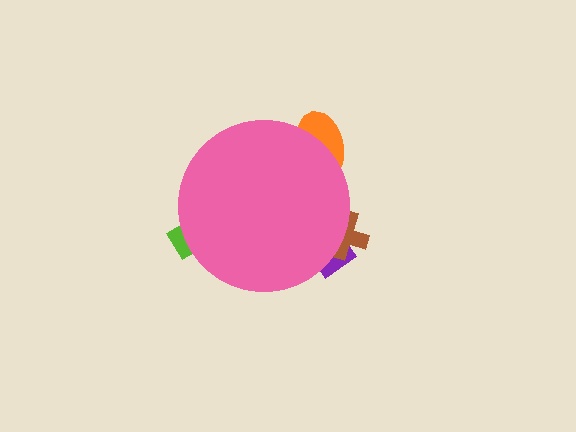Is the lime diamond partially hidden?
Yes, the lime diamond is partially hidden behind the pink circle.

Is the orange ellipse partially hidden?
Yes, the orange ellipse is partially hidden behind the pink circle.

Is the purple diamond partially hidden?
Yes, the purple diamond is partially hidden behind the pink circle.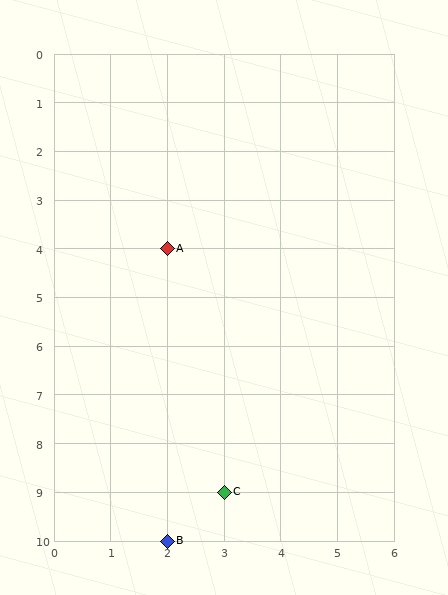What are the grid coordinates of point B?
Point B is at grid coordinates (2, 10).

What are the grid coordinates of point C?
Point C is at grid coordinates (3, 9).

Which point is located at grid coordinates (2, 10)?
Point B is at (2, 10).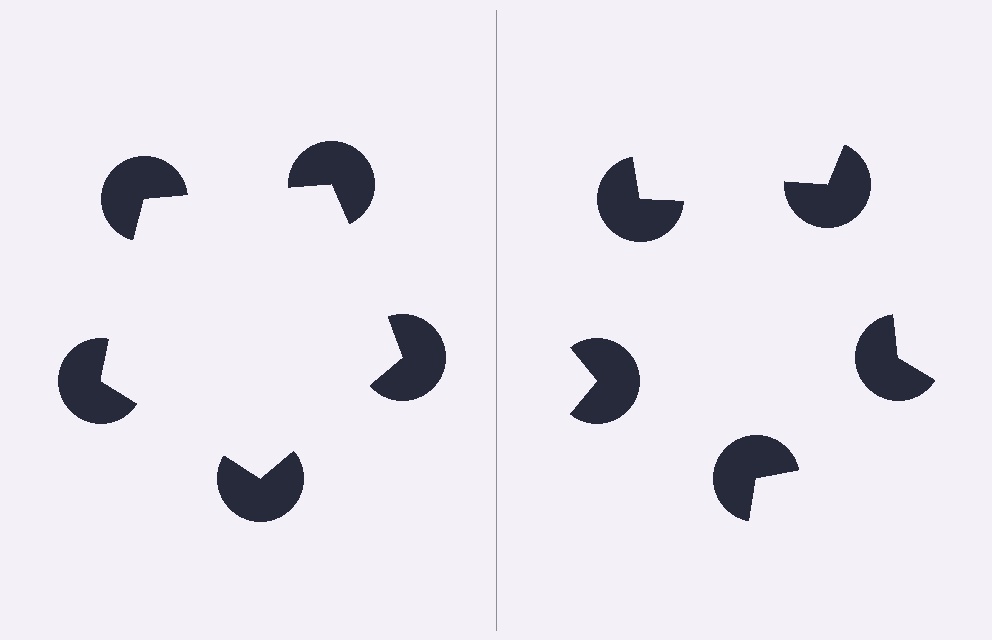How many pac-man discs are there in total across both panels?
10 — 5 on each side.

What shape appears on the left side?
An illusory pentagon.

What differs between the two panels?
The pac-man discs are positioned identically on both sides; only the wedge orientations differ. On the left they align to a pentagon; on the right they are misaligned.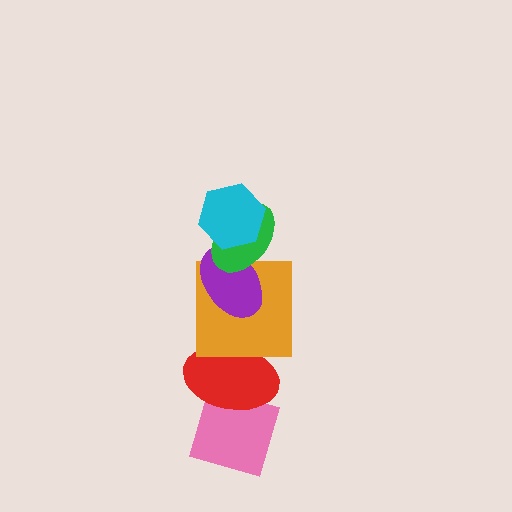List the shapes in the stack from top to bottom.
From top to bottom: the cyan hexagon, the green ellipse, the purple ellipse, the orange square, the red ellipse, the pink diamond.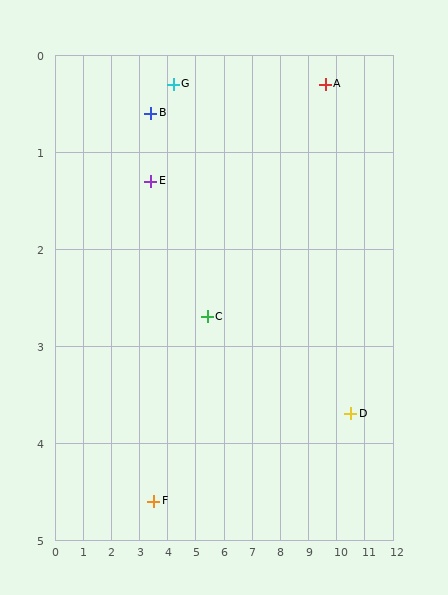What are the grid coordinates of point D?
Point D is at approximately (10.5, 3.7).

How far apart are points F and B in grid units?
Points F and B are about 4.0 grid units apart.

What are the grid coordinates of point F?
Point F is at approximately (3.5, 4.6).